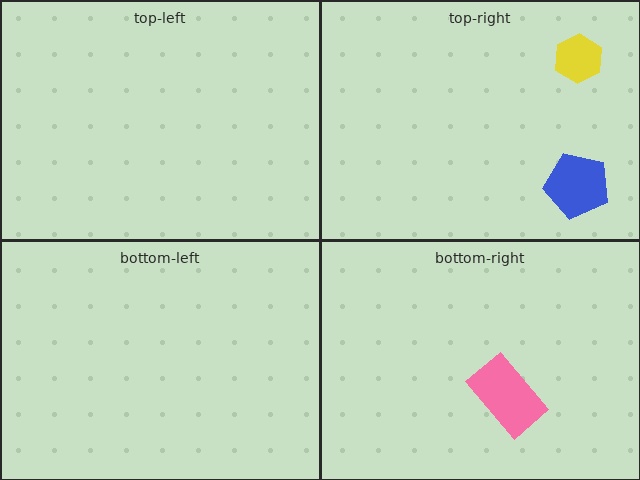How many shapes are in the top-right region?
2.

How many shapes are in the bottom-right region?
1.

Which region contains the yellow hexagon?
The top-right region.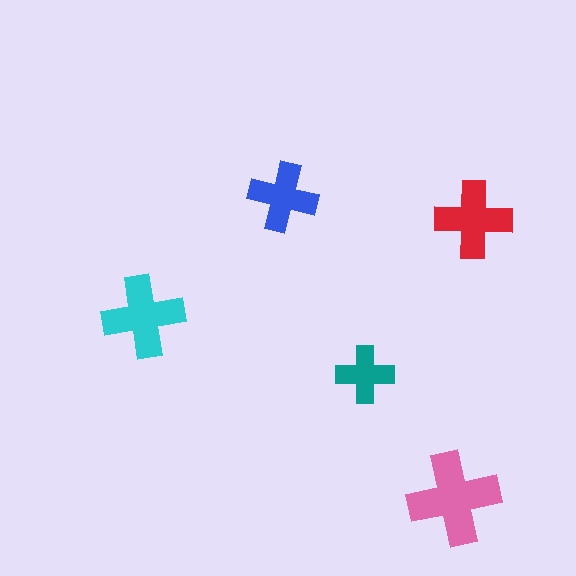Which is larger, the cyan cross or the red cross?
The cyan one.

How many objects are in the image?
There are 5 objects in the image.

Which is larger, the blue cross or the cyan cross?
The cyan one.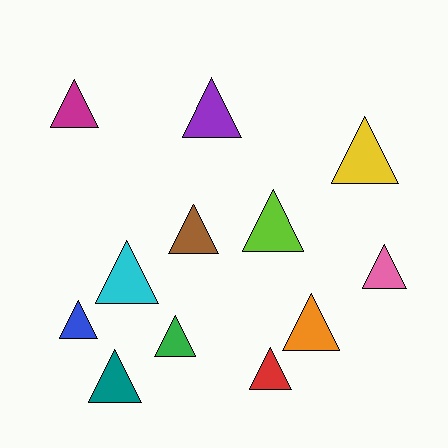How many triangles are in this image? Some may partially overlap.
There are 12 triangles.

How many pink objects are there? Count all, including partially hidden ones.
There is 1 pink object.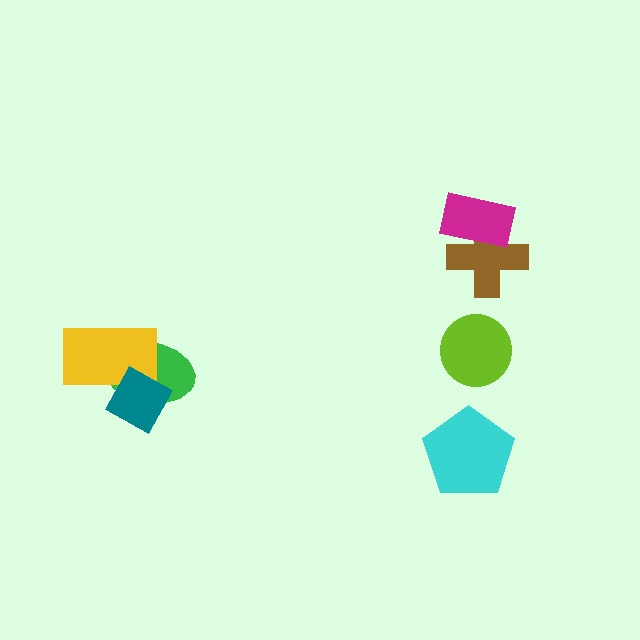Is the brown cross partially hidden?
Yes, it is partially covered by another shape.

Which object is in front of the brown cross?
The magenta rectangle is in front of the brown cross.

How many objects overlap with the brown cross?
1 object overlaps with the brown cross.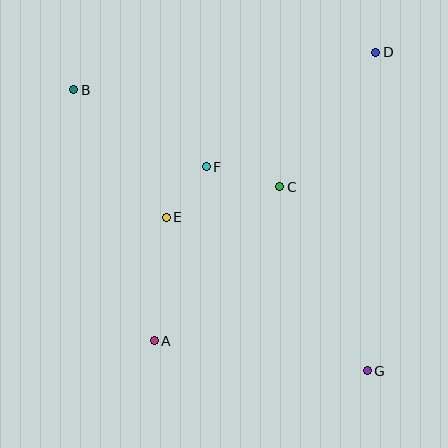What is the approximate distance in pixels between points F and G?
The distance between F and G is approximately 260 pixels.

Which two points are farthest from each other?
Points B and G are farthest from each other.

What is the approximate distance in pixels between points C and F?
The distance between C and F is approximately 76 pixels.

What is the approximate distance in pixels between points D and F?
The distance between D and F is approximately 205 pixels.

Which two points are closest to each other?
Points E and F are closest to each other.